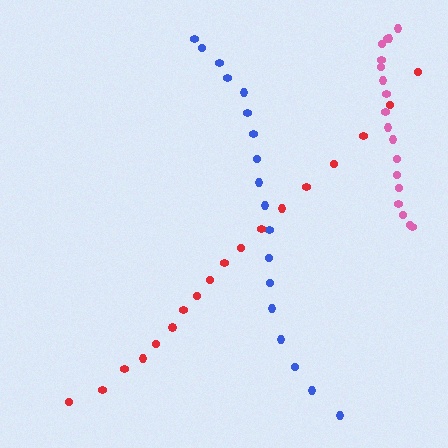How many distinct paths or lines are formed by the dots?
There are 3 distinct paths.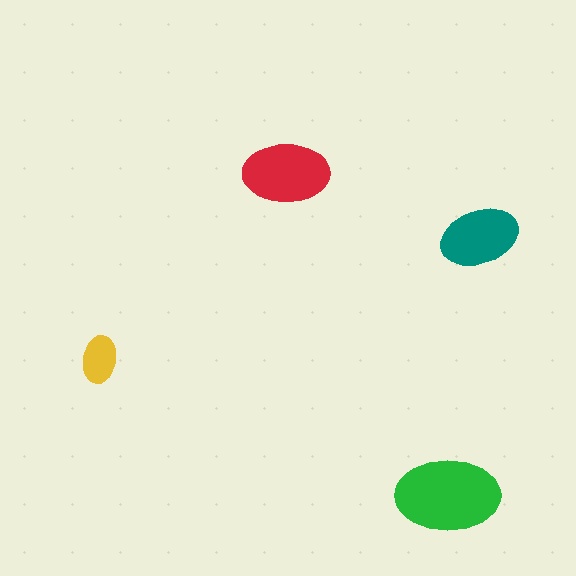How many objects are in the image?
There are 4 objects in the image.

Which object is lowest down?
The green ellipse is bottommost.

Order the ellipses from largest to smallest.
the green one, the red one, the teal one, the yellow one.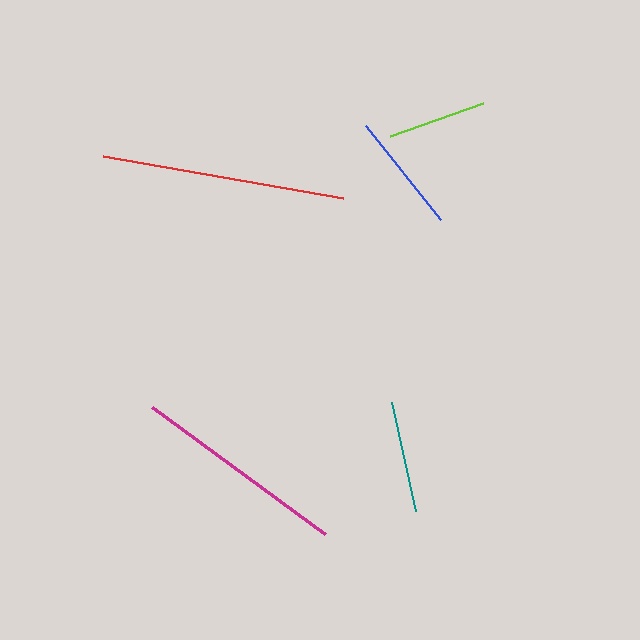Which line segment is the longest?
The red line is the longest at approximately 244 pixels.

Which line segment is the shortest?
The lime line is the shortest at approximately 99 pixels.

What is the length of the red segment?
The red segment is approximately 244 pixels long.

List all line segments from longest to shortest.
From longest to shortest: red, magenta, blue, teal, lime.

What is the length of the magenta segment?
The magenta segment is approximately 214 pixels long.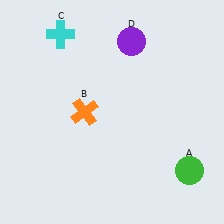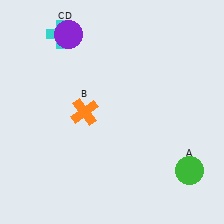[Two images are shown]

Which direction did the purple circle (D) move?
The purple circle (D) moved left.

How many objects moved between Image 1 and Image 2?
1 object moved between the two images.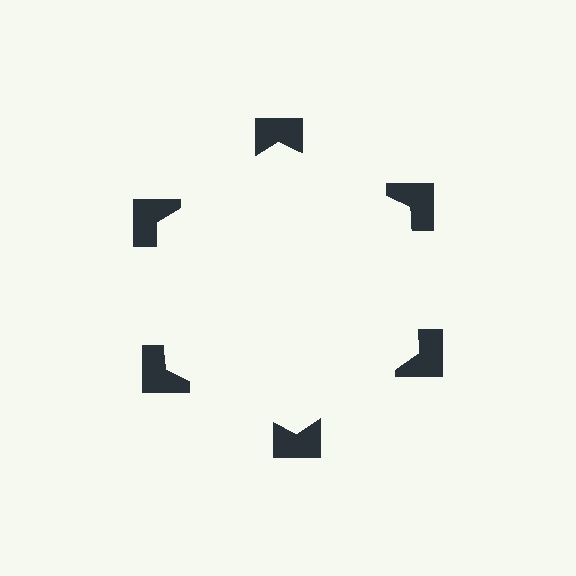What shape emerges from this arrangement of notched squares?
An illusory hexagon — its edges are inferred from the aligned wedge cuts in the notched squares, not physically drawn.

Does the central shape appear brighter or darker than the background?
It typically appears slightly brighter than the background, even though no actual brightness change is drawn.